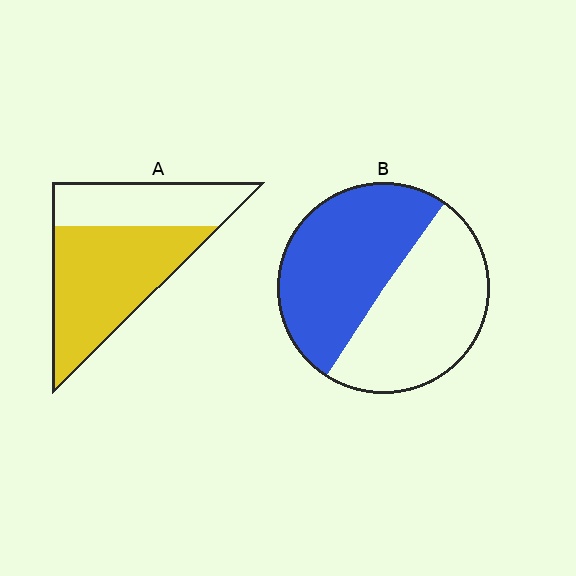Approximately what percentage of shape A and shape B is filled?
A is approximately 65% and B is approximately 50%.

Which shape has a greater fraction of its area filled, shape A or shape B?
Shape A.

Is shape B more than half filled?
Roughly half.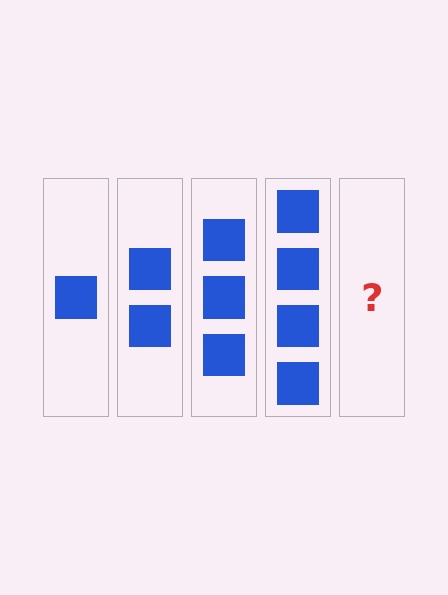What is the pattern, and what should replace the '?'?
The pattern is that each step adds one more square. The '?' should be 5 squares.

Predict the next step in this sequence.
The next step is 5 squares.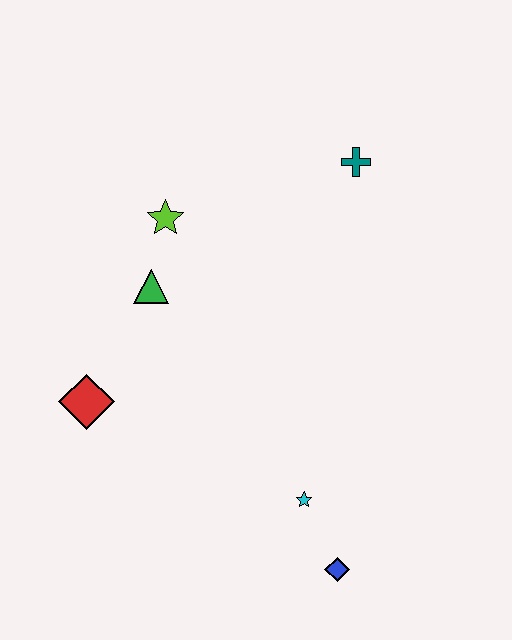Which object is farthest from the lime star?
The blue diamond is farthest from the lime star.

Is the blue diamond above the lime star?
No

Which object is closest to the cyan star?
The blue diamond is closest to the cyan star.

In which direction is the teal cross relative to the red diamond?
The teal cross is to the right of the red diamond.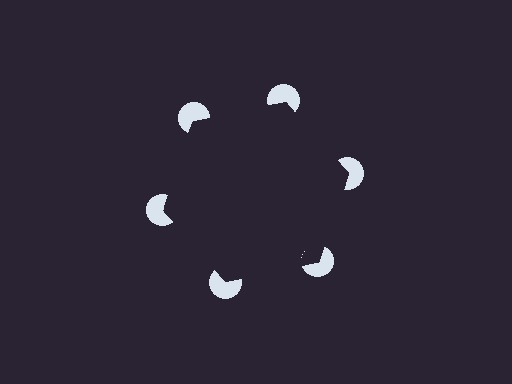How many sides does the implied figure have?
6 sides.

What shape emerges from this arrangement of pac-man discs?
An illusory hexagon — its edges are inferred from the aligned wedge cuts in the pac-man discs, not physically drawn.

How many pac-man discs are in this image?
There are 6 — one at each vertex of the illusory hexagon.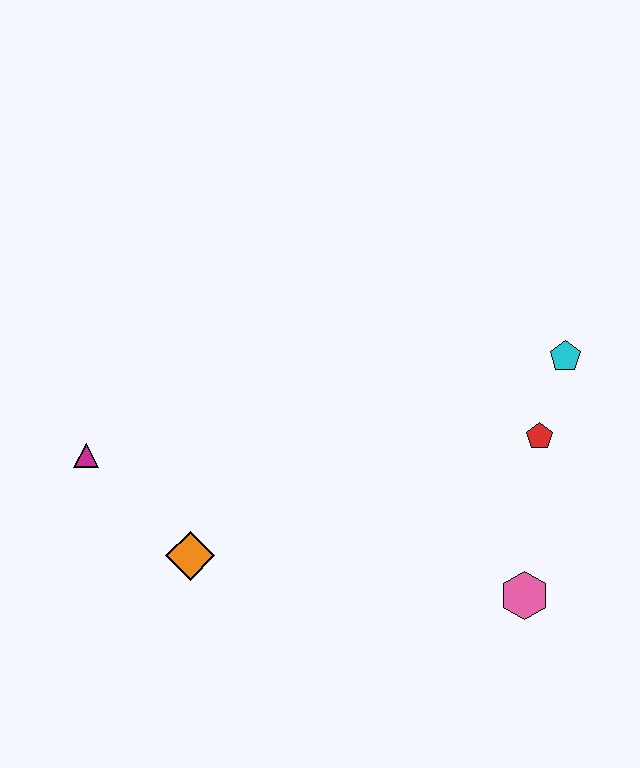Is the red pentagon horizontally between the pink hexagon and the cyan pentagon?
Yes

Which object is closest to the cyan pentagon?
The red pentagon is closest to the cyan pentagon.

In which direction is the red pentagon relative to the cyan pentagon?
The red pentagon is below the cyan pentagon.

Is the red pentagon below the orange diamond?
No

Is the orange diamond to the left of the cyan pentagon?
Yes